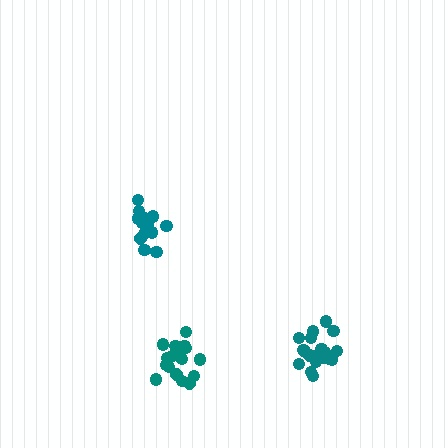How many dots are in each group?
Group 1: 14 dots, Group 2: 19 dots, Group 3: 19 dots (52 total).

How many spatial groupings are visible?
There are 3 spatial groupings.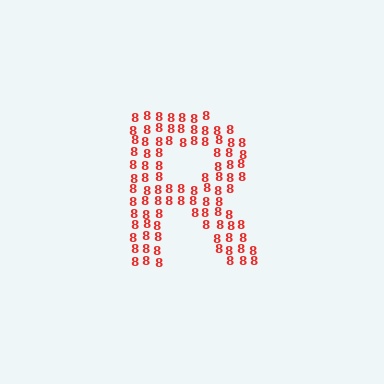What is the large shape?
The large shape is the letter R.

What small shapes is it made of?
It is made of small digit 8's.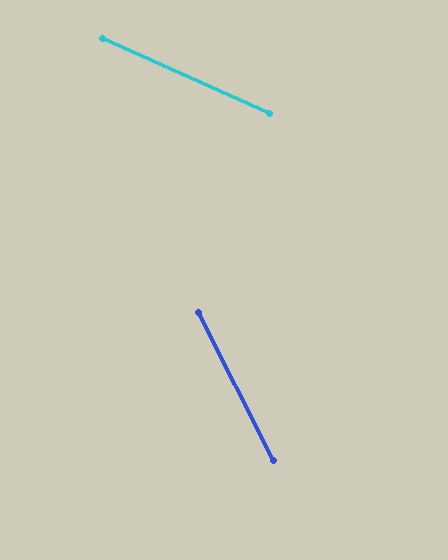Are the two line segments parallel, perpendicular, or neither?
Neither parallel nor perpendicular — they differ by about 39°.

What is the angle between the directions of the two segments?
Approximately 39 degrees.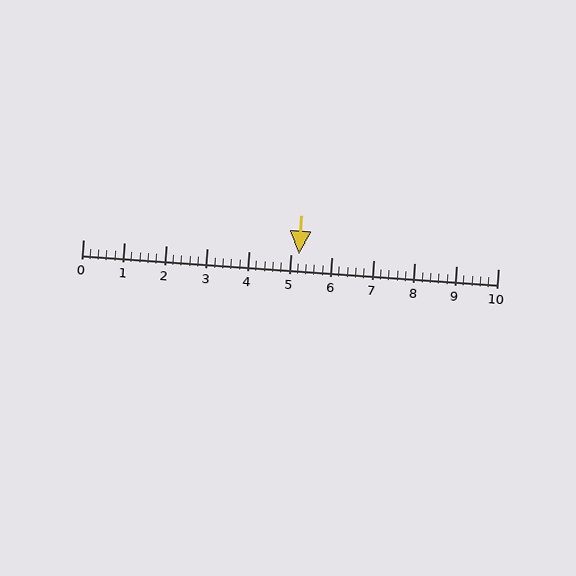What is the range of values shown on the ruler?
The ruler shows values from 0 to 10.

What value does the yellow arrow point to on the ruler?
The yellow arrow points to approximately 5.2.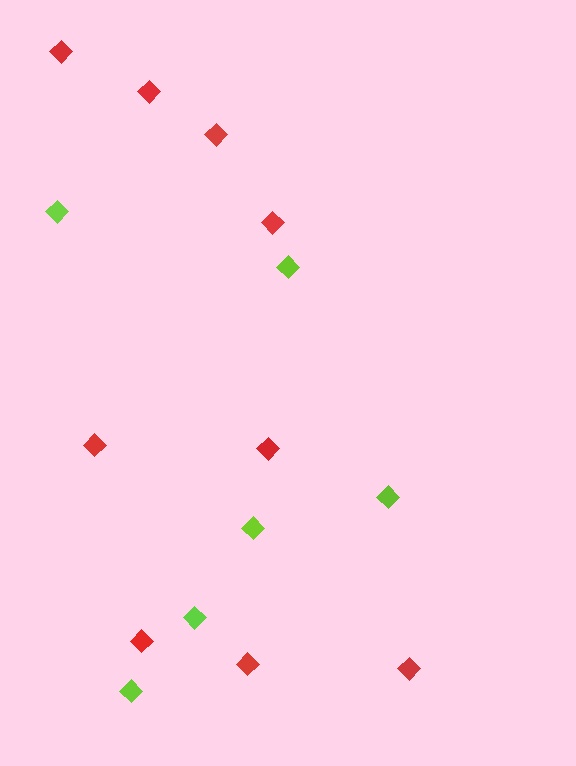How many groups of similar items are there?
There are 2 groups: one group of red diamonds (9) and one group of lime diamonds (6).